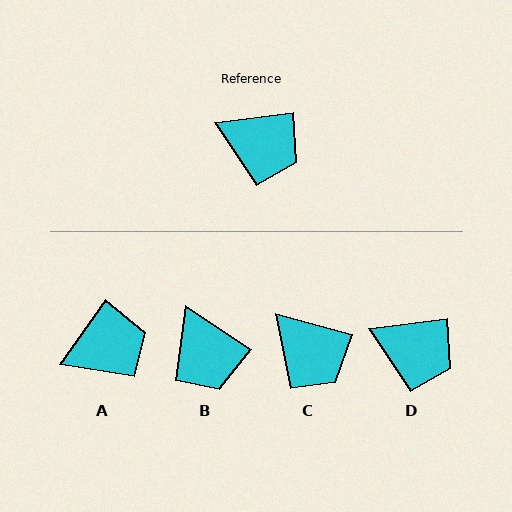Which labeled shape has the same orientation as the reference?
D.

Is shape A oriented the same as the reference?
No, it is off by about 47 degrees.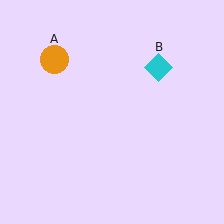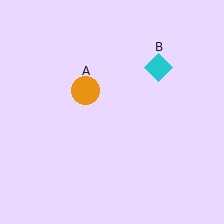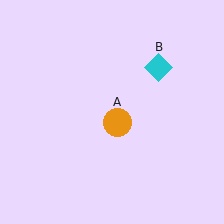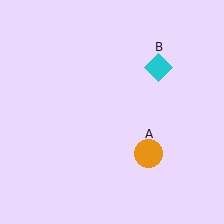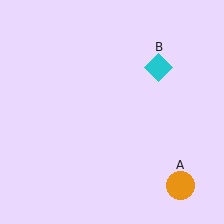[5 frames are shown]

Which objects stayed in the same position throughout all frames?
Cyan diamond (object B) remained stationary.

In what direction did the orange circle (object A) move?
The orange circle (object A) moved down and to the right.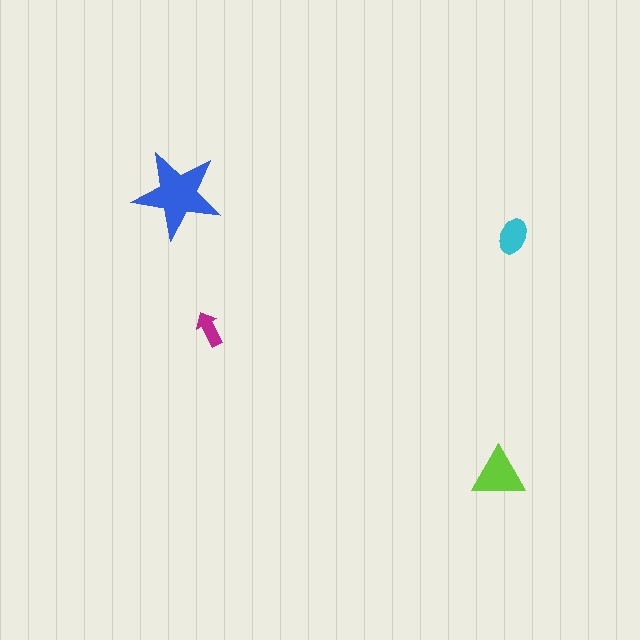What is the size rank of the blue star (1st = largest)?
1st.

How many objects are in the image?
There are 4 objects in the image.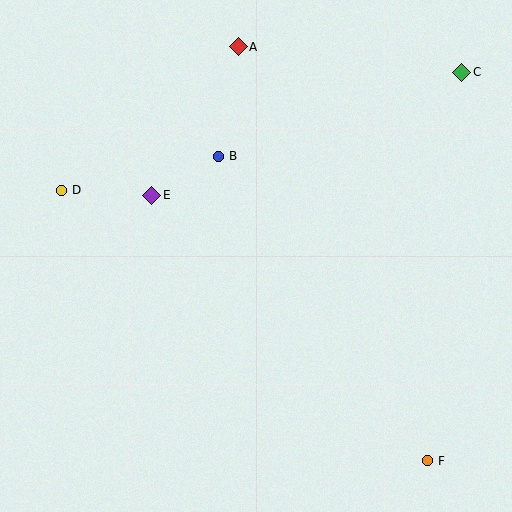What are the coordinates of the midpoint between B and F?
The midpoint between B and F is at (323, 308).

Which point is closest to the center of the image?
Point B at (218, 156) is closest to the center.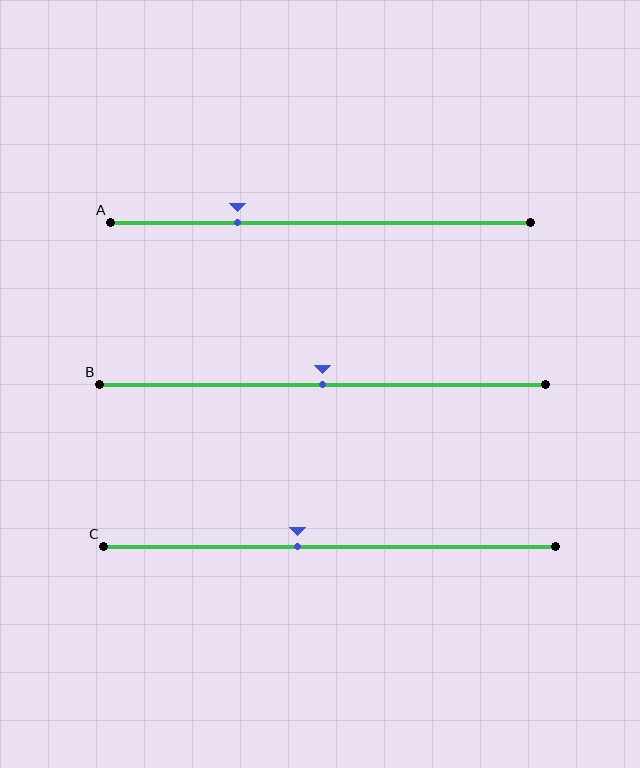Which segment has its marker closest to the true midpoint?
Segment B has its marker closest to the true midpoint.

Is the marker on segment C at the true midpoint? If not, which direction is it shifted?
No, the marker on segment C is shifted to the left by about 7% of the segment length.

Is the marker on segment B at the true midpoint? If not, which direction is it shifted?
Yes, the marker on segment B is at the true midpoint.